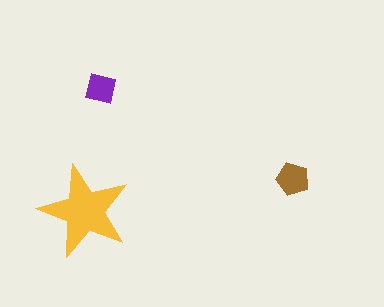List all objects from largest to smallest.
The yellow star, the brown pentagon, the purple square.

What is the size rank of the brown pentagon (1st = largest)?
2nd.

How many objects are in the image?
There are 3 objects in the image.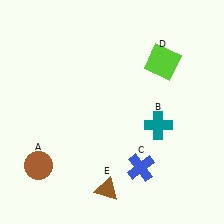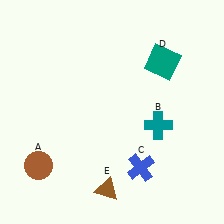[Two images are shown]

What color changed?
The square (D) changed from lime in Image 1 to teal in Image 2.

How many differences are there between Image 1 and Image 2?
There is 1 difference between the two images.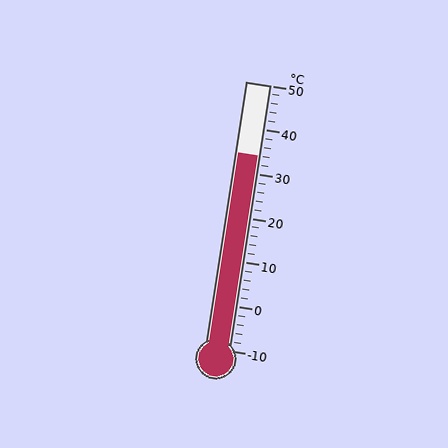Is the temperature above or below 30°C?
The temperature is above 30°C.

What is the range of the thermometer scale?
The thermometer scale ranges from -10°C to 50°C.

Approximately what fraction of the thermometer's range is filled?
The thermometer is filled to approximately 75% of its range.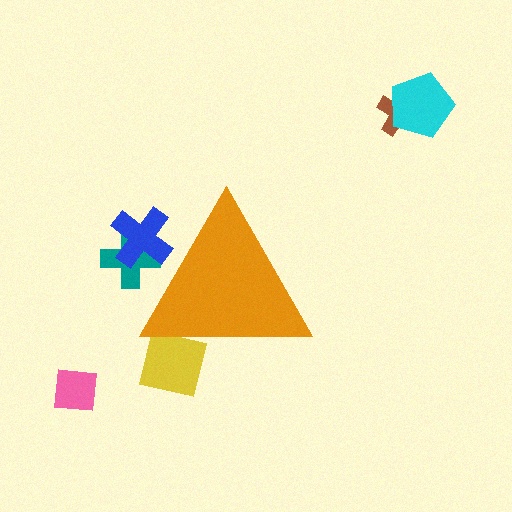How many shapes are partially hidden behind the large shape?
3 shapes are partially hidden.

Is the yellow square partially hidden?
Yes, the yellow square is partially hidden behind the orange triangle.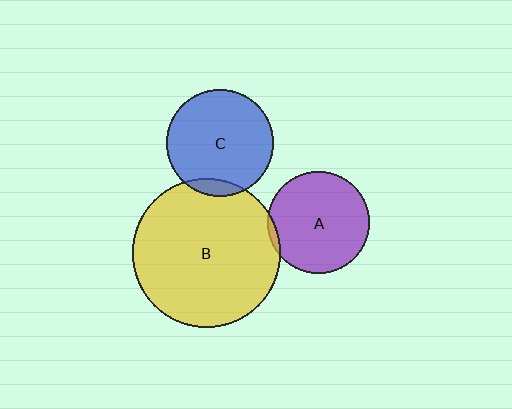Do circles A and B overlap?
Yes.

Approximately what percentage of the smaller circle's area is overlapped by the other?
Approximately 5%.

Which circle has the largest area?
Circle B (yellow).